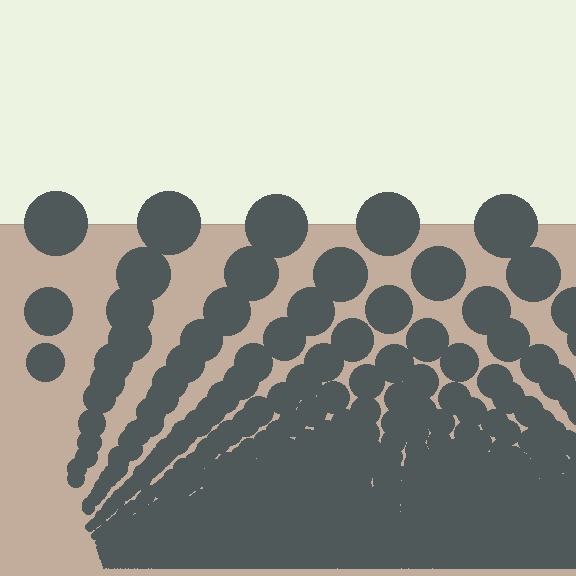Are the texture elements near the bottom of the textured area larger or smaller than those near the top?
Smaller. The gradient is inverted — elements near the bottom are smaller and denser.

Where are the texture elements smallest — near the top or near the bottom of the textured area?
Near the bottom.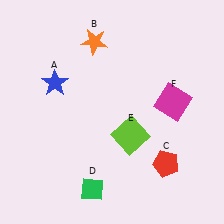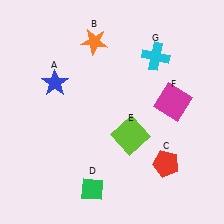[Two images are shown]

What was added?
A cyan cross (G) was added in Image 2.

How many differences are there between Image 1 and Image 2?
There is 1 difference between the two images.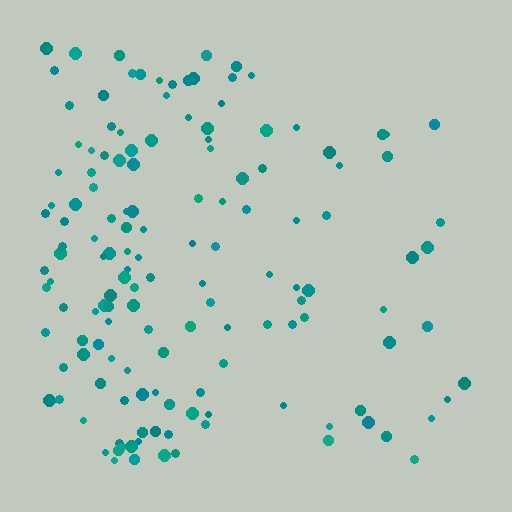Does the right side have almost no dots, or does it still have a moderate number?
Still a moderate number, just noticeably fewer than the left.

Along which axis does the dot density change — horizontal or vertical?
Horizontal.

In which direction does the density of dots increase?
From right to left, with the left side densest.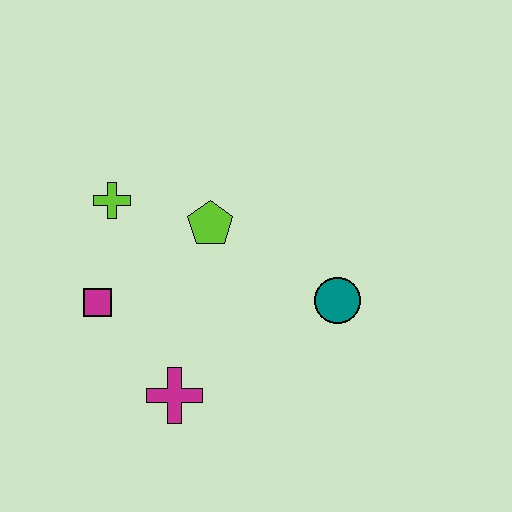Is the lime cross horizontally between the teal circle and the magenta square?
Yes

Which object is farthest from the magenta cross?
The lime cross is farthest from the magenta cross.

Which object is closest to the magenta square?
The lime cross is closest to the magenta square.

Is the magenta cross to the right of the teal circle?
No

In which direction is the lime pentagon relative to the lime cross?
The lime pentagon is to the right of the lime cross.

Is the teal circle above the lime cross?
No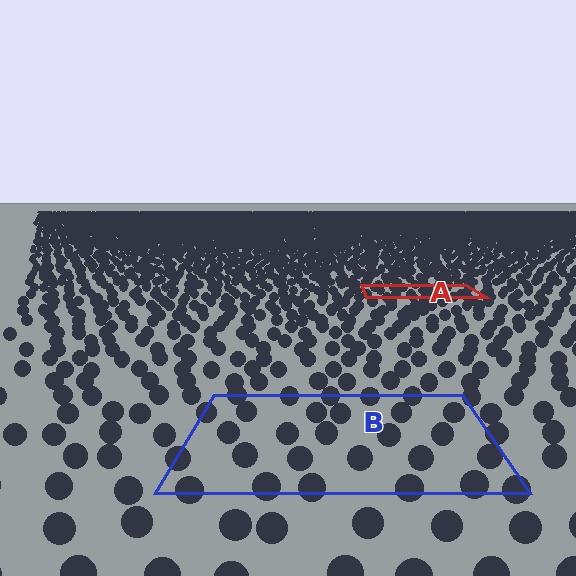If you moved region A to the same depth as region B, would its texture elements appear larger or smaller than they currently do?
They would appear larger. At a closer depth, the same texture elements are projected at a bigger on-screen size.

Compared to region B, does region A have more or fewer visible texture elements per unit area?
Region A has more texture elements per unit area — they are packed more densely because it is farther away.